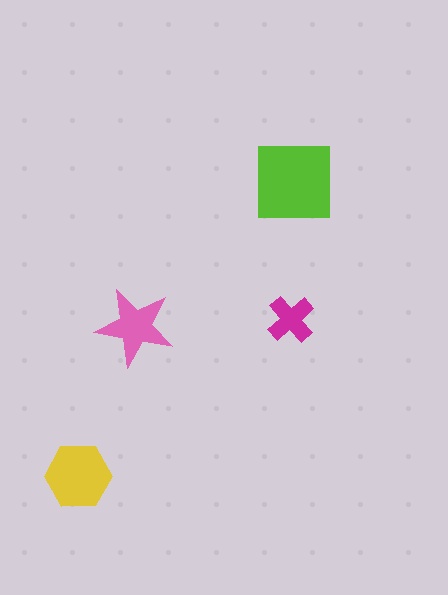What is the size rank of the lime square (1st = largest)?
1st.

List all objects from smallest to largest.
The magenta cross, the pink star, the yellow hexagon, the lime square.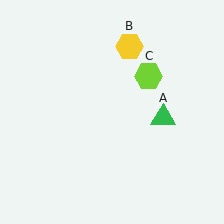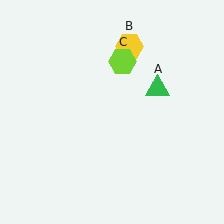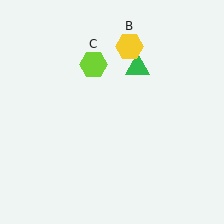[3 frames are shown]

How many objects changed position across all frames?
2 objects changed position: green triangle (object A), lime hexagon (object C).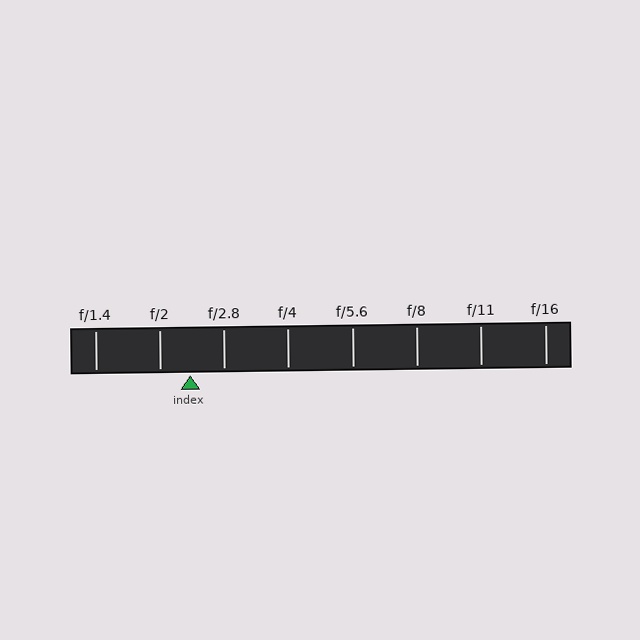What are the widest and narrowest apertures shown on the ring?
The widest aperture shown is f/1.4 and the narrowest is f/16.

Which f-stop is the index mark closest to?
The index mark is closest to f/2.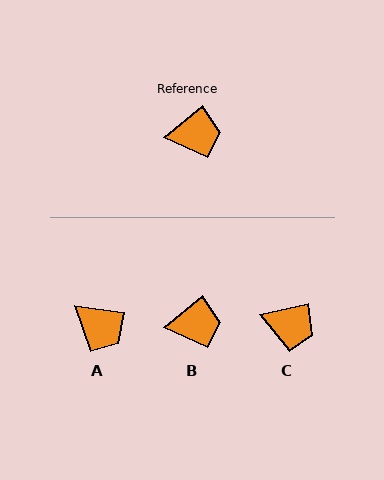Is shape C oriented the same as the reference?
No, it is off by about 27 degrees.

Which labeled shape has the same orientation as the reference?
B.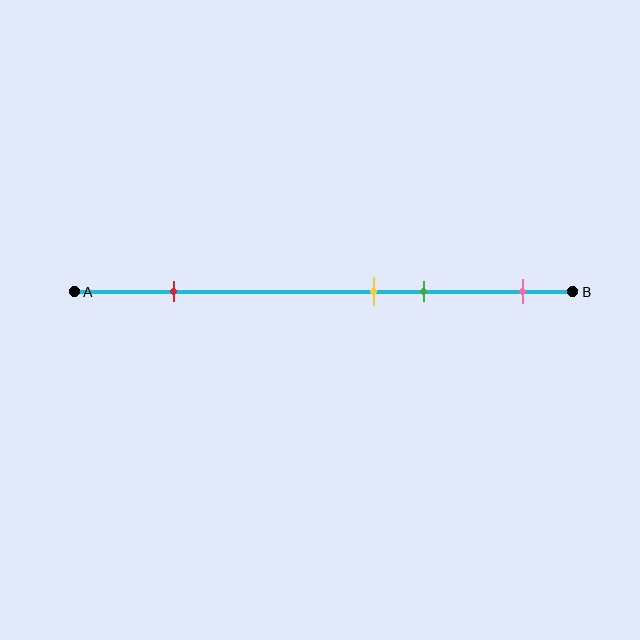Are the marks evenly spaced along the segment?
No, the marks are not evenly spaced.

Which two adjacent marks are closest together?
The yellow and green marks are the closest adjacent pair.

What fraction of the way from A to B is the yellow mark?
The yellow mark is approximately 60% (0.6) of the way from A to B.